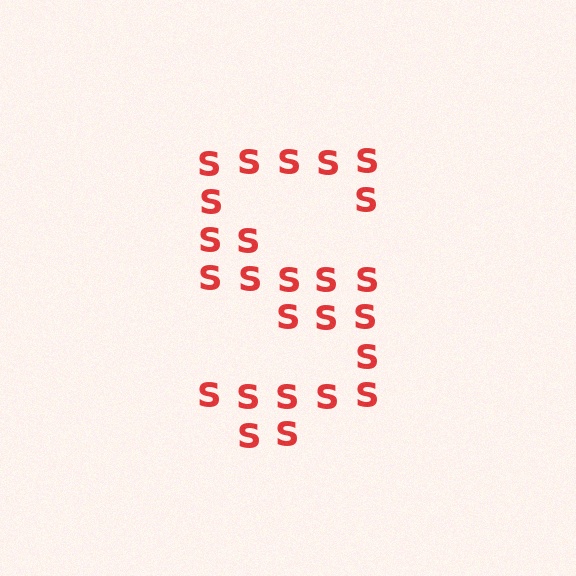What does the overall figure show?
The overall figure shows the letter S.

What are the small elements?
The small elements are letter S's.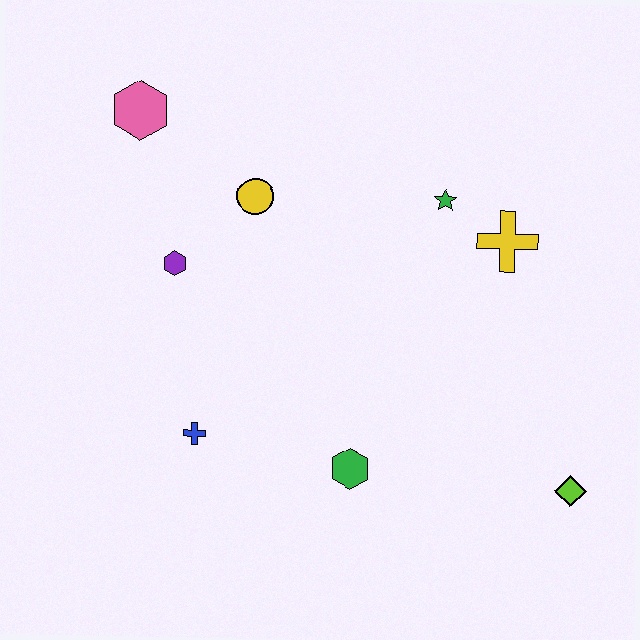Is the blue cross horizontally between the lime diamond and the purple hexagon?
Yes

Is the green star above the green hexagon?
Yes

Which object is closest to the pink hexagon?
The yellow circle is closest to the pink hexagon.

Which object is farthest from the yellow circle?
The lime diamond is farthest from the yellow circle.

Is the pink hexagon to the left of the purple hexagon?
Yes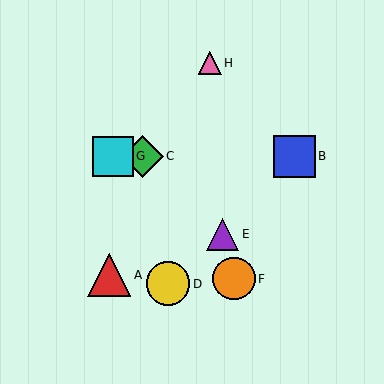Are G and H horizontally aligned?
No, G is at y≈157 and H is at y≈63.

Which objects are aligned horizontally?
Objects B, C, G are aligned horizontally.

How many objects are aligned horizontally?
3 objects (B, C, G) are aligned horizontally.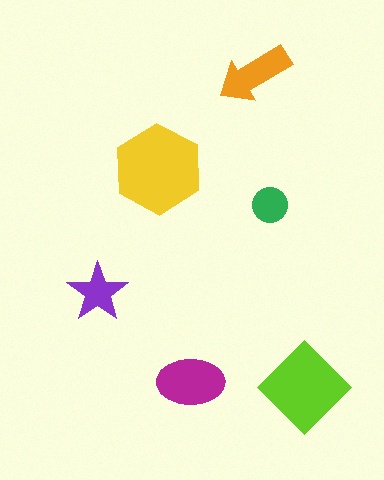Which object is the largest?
The yellow hexagon.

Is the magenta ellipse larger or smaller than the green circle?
Larger.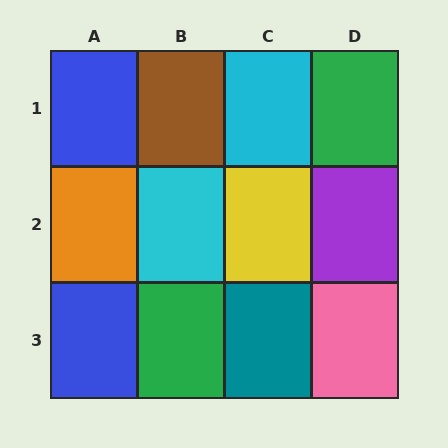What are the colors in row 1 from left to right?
Blue, brown, cyan, green.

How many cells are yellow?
1 cell is yellow.